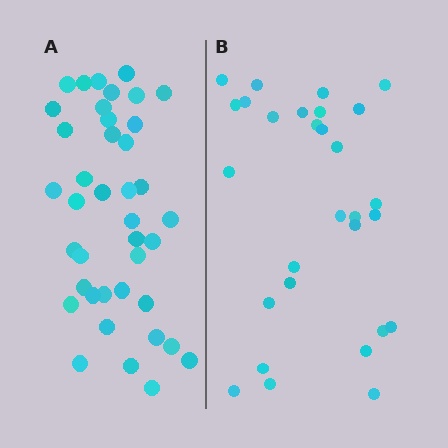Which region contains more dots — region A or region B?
Region A (the left region) has more dots.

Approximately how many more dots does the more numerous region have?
Region A has roughly 12 or so more dots than region B.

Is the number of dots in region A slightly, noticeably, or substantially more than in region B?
Region A has noticeably more, but not dramatically so. The ratio is roughly 1.4 to 1.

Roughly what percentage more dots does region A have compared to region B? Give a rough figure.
About 40% more.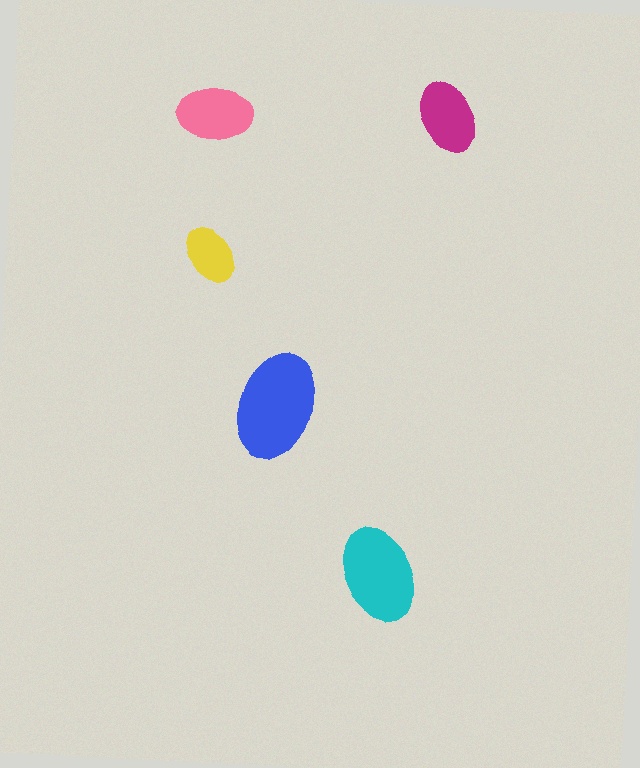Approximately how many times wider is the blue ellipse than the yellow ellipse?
About 2 times wider.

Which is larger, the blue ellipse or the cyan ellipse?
The blue one.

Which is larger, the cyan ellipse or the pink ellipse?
The cyan one.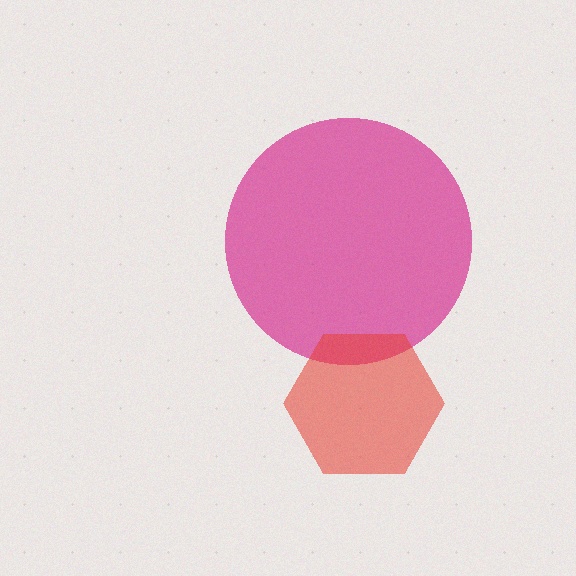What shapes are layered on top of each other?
The layered shapes are: a magenta circle, a red hexagon.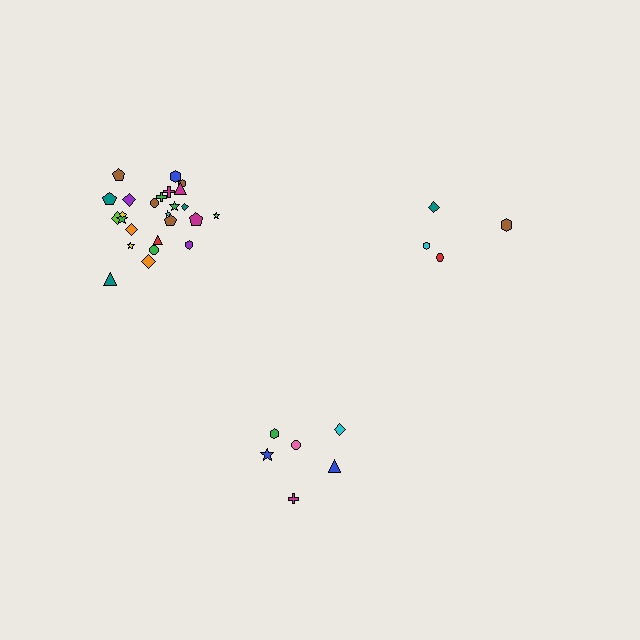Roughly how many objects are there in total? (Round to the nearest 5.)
Roughly 35 objects in total.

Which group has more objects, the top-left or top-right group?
The top-left group.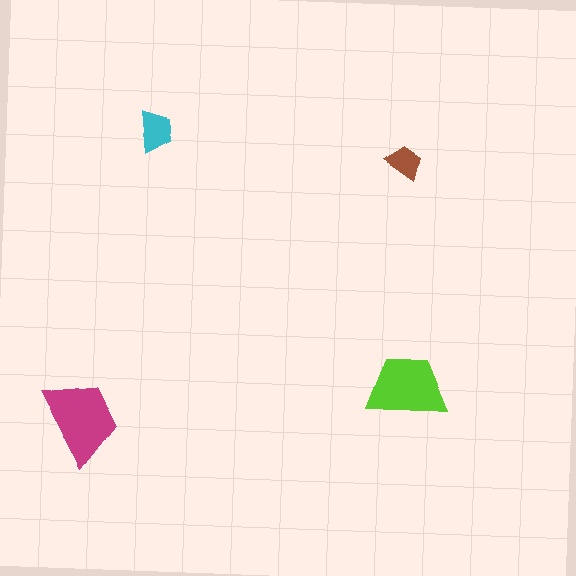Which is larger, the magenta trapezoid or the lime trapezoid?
The magenta one.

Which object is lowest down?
The magenta trapezoid is bottommost.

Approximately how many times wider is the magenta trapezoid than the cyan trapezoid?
About 2 times wider.